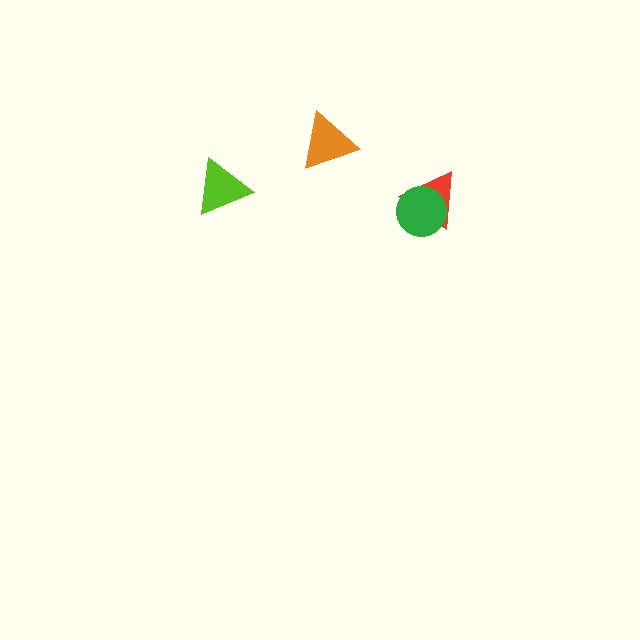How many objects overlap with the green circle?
1 object overlaps with the green circle.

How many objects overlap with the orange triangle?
0 objects overlap with the orange triangle.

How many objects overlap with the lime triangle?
0 objects overlap with the lime triangle.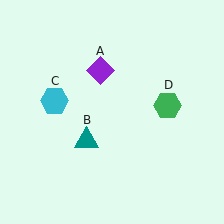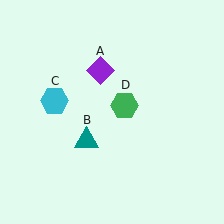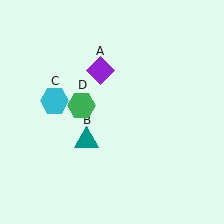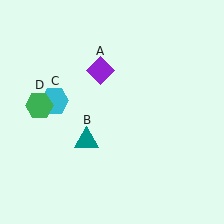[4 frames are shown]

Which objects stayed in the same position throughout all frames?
Purple diamond (object A) and teal triangle (object B) and cyan hexagon (object C) remained stationary.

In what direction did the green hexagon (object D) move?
The green hexagon (object D) moved left.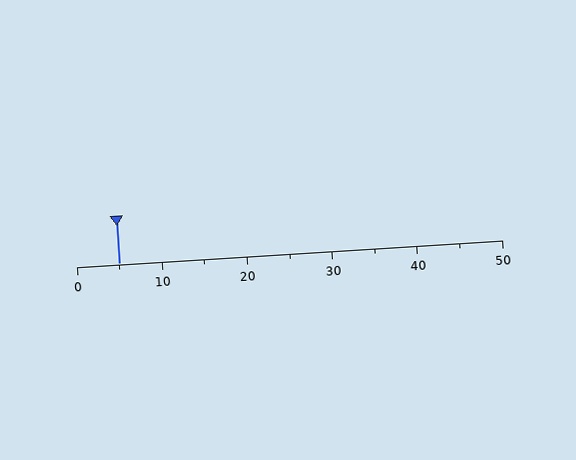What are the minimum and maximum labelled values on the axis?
The axis runs from 0 to 50.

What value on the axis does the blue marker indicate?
The marker indicates approximately 5.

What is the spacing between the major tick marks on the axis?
The major ticks are spaced 10 apart.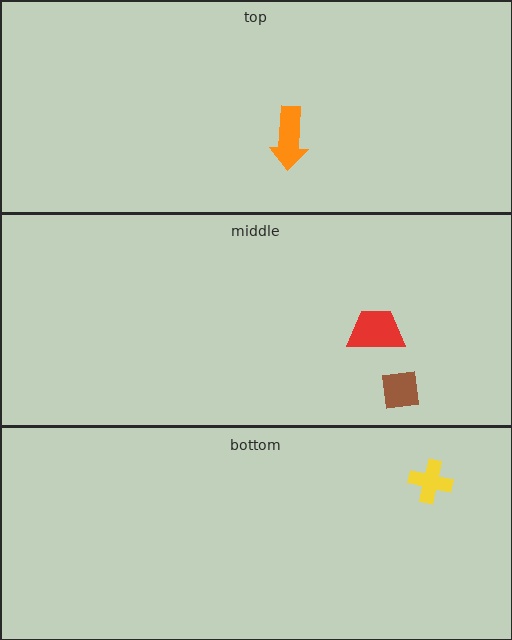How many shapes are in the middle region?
2.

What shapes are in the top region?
The orange arrow.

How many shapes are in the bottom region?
1.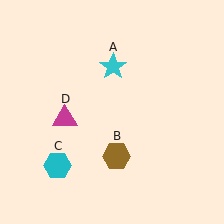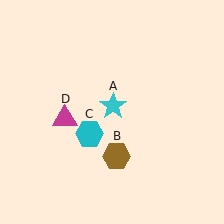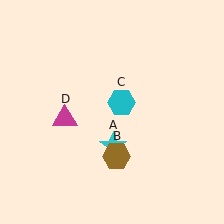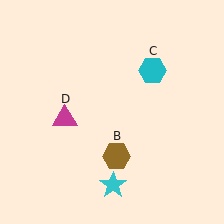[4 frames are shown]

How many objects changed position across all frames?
2 objects changed position: cyan star (object A), cyan hexagon (object C).